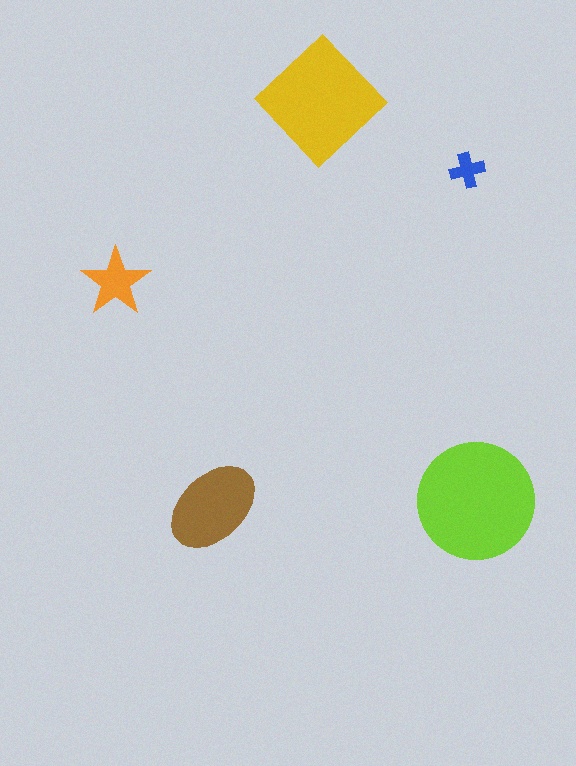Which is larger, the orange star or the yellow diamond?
The yellow diamond.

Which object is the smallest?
The blue cross.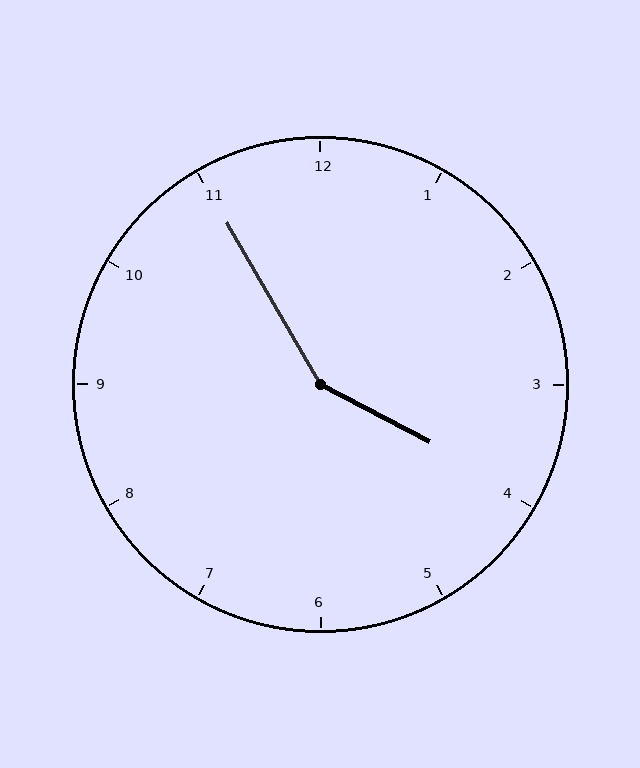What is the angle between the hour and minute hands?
Approximately 148 degrees.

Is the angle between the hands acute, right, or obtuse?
It is obtuse.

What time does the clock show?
3:55.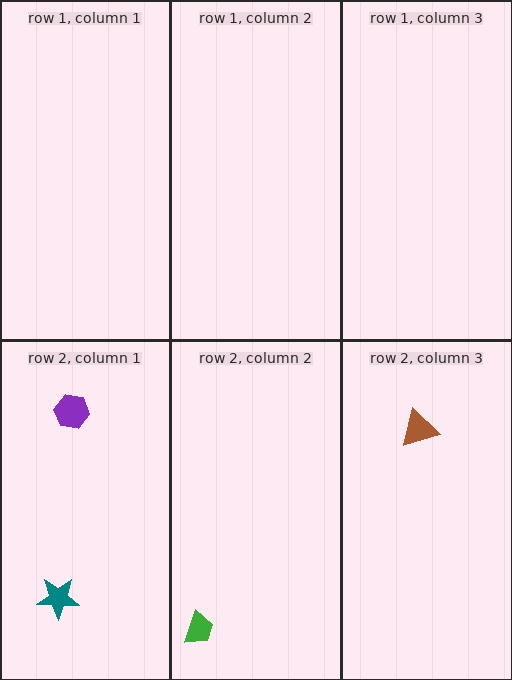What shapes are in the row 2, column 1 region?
The teal star, the purple hexagon.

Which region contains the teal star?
The row 2, column 1 region.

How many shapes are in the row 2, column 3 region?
1.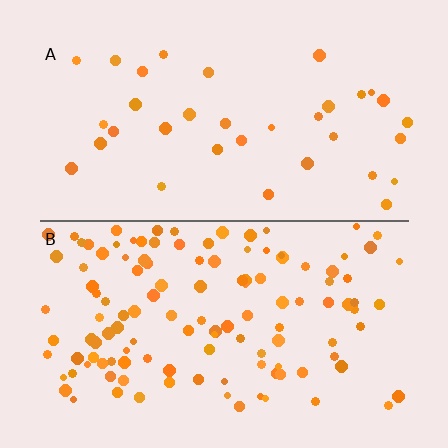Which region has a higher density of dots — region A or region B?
B (the bottom).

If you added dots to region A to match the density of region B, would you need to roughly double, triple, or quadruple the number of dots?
Approximately quadruple.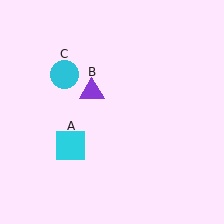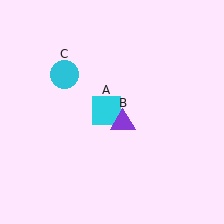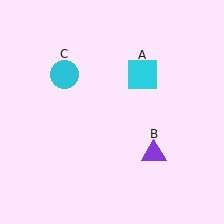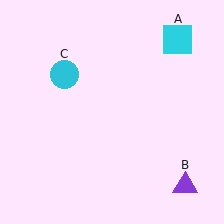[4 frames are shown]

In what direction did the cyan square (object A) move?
The cyan square (object A) moved up and to the right.